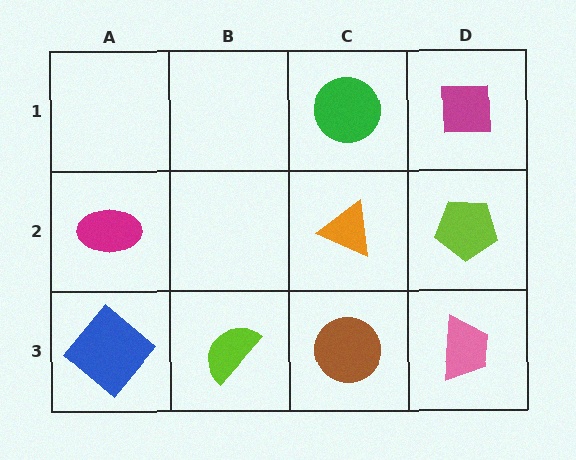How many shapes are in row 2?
3 shapes.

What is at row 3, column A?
A blue diamond.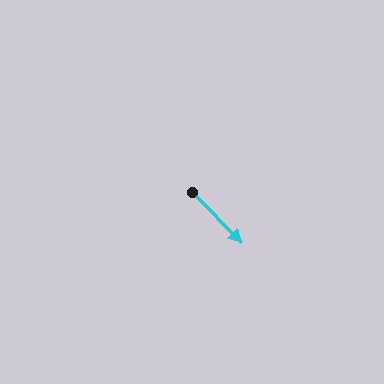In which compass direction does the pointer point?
Southeast.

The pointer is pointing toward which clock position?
Roughly 5 o'clock.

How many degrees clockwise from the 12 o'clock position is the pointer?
Approximately 135 degrees.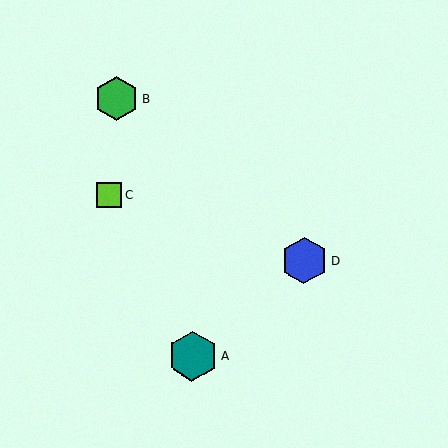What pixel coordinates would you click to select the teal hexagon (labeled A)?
Click at (192, 356) to select the teal hexagon A.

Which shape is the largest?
The teal hexagon (labeled A) is the largest.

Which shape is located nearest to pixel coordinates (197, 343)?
The teal hexagon (labeled A) at (192, 356) is nearest to that location.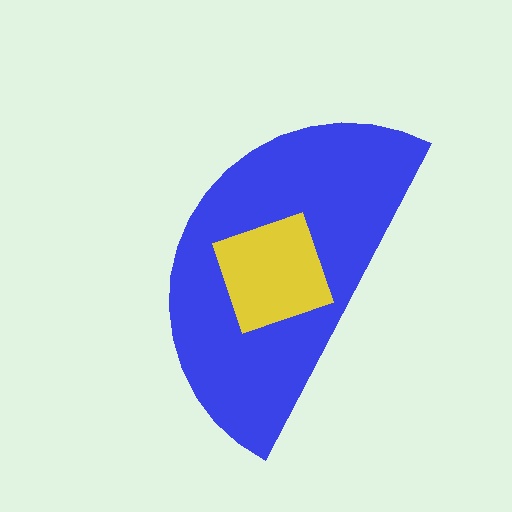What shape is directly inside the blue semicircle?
The yellow square.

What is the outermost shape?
The blue semicircle.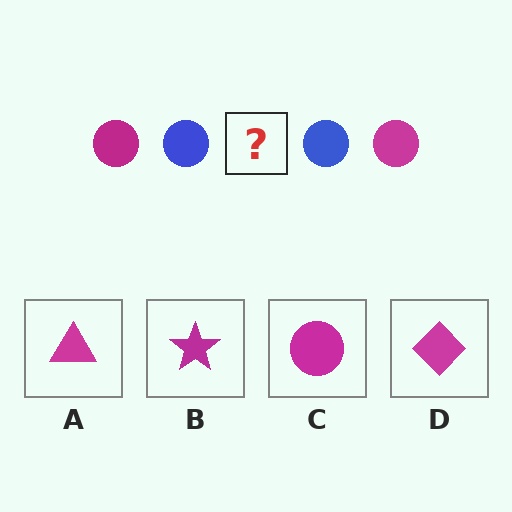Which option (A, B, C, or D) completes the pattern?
C.